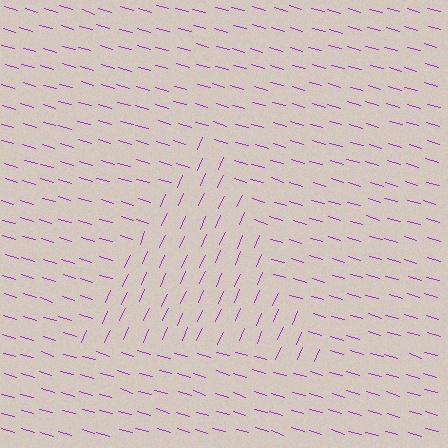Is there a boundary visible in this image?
Yes, there is a texture boundary formed by a change in line orientation.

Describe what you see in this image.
The image is filled with small purple line segments. A triangle region in the image has lines oriented differently from the surrounding lines, creating a visible texture boundary.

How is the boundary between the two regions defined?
The boundary is defined purely by a change in line orientation (approximately 82 degrees difference). All lines are the same color and thickness.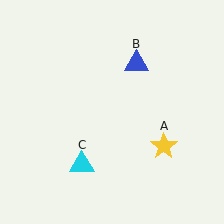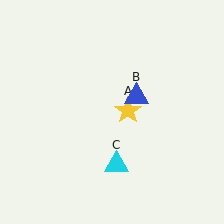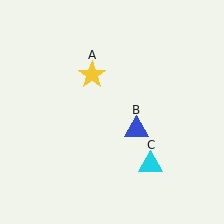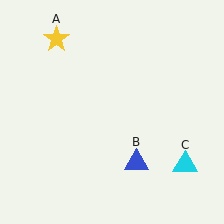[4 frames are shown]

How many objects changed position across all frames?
3 objects changed position: yellow star (object A), blue triangle (object B), cyan triangle (object C).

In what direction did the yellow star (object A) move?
The yellow star (object A) moved up and to the left.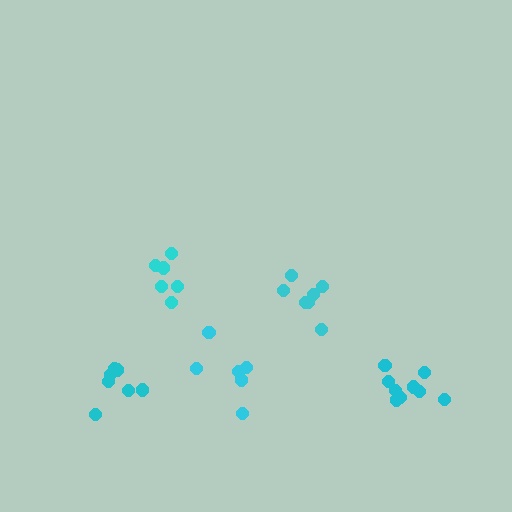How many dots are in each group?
Group 1: 6 dots, Group 2: 6 dots, Group 3: 7 dots, Group 4: 7 dots, Group 5: 11 dots (37 total).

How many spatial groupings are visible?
There are 5 spatial groupings.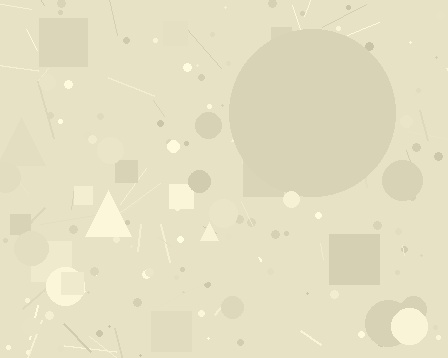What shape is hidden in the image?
A circle is hidden in the image.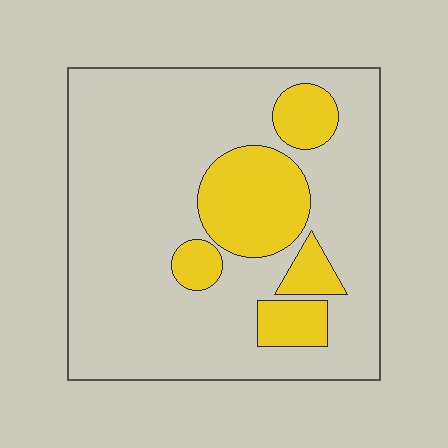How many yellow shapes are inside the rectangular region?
5.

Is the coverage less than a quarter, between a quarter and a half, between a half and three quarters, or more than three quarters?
Less than a quarter.